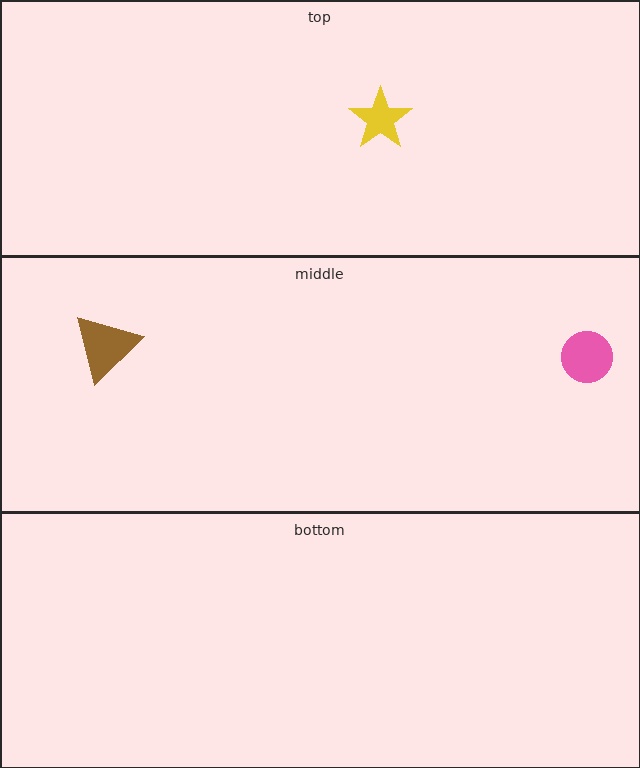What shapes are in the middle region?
The brown triangle, the pink circle.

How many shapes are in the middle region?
2.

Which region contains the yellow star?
The top region.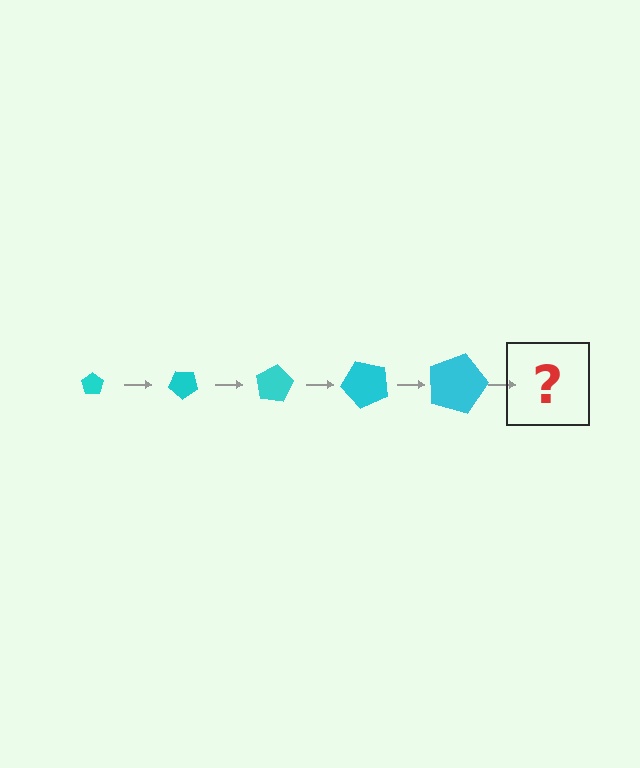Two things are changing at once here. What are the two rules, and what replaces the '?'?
The two rules are that the pentagon grows larger each step and it rotates 40 degrees each step. The '?' should be a pentagon, larger than the previous one and rotated 200 degrees from the start.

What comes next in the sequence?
The next element should be a pentagon, larger than the previous one and rotated 200 degrees from the start.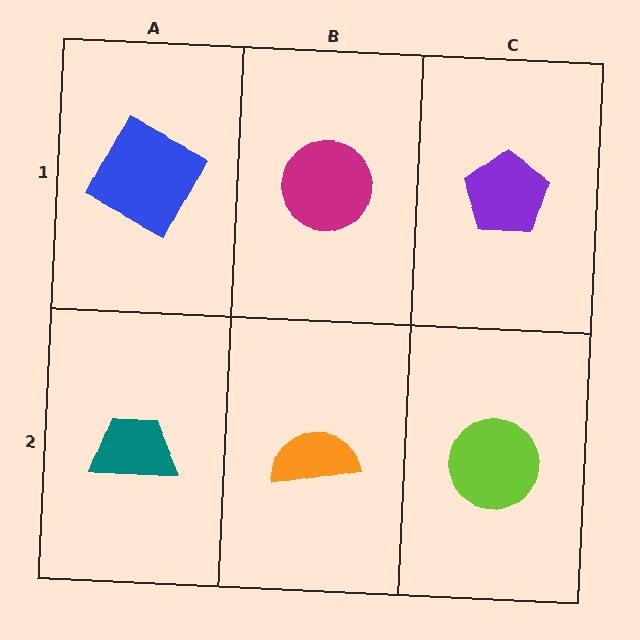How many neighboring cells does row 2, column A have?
2.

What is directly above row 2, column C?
A purple pentagon.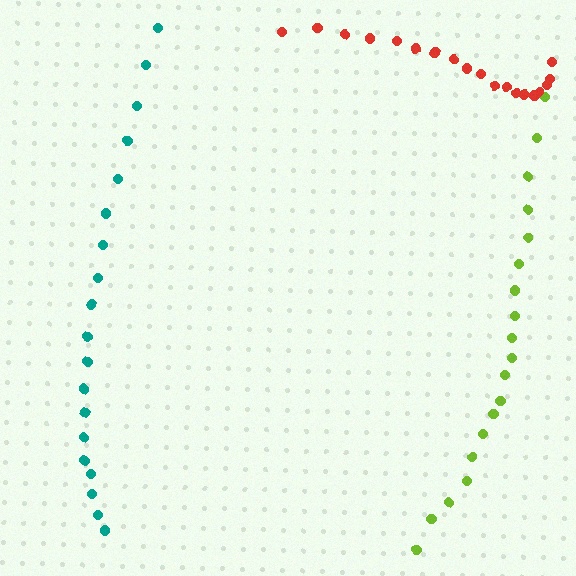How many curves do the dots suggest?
There are 3 distinct paths.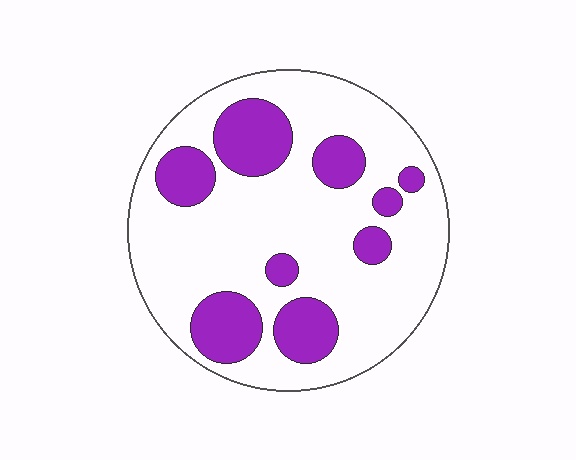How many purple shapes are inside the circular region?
9.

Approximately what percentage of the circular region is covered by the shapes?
Approximately 25%.